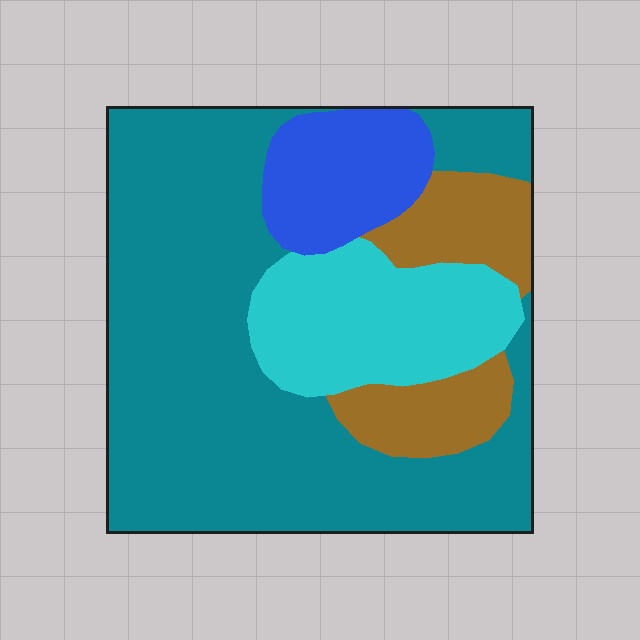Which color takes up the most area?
Teal, at roughly 60%.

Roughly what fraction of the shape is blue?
Blue takes up less than a sixth of the shape.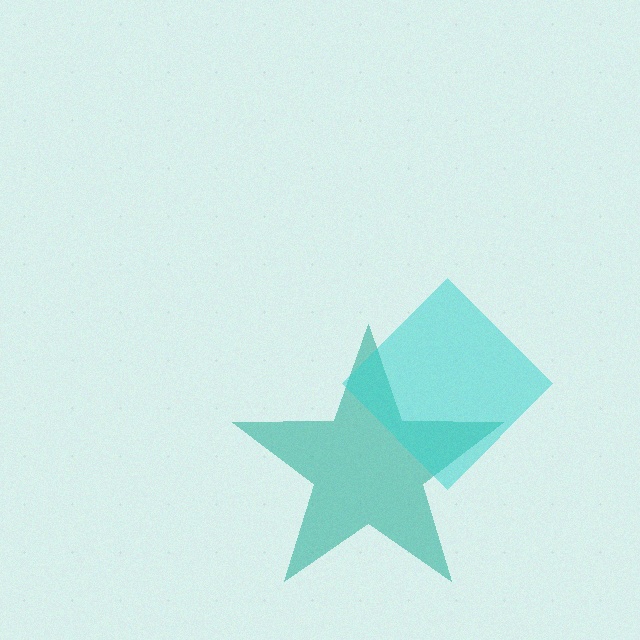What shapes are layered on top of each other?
The layered shapes are: a teal star, a cyan diamond.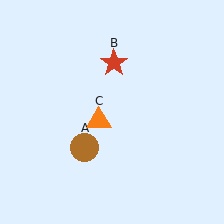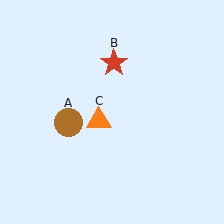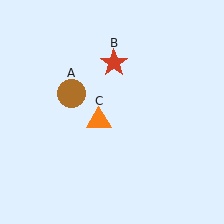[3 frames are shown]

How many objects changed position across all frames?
1 object changed position: brown circle (object A).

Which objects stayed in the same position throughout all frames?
Red star (object B) and orange triangle (object C) remained stationary.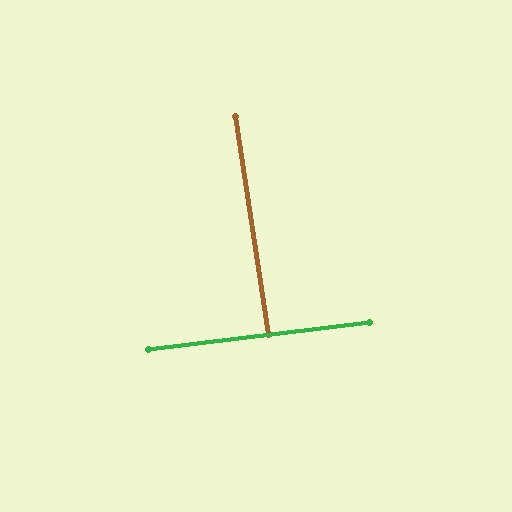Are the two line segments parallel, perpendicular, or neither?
Perpendicular — they meet at approximately 88°.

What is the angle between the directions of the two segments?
Approximately 88 degrees.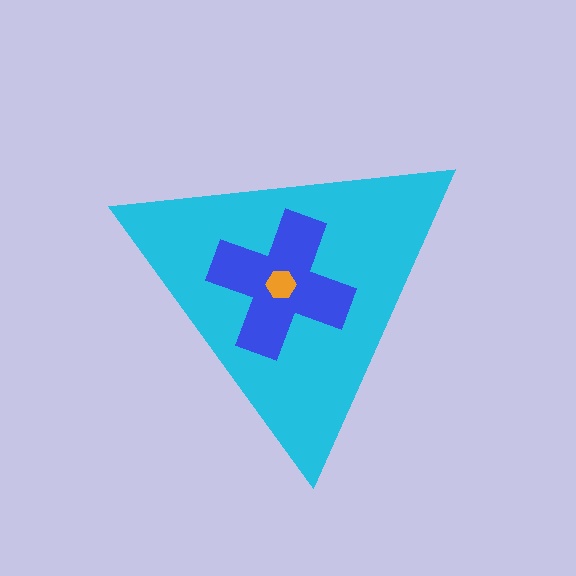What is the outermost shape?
The cyan triangle.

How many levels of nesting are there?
3.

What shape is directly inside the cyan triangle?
The blue cross.